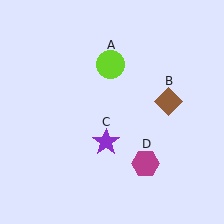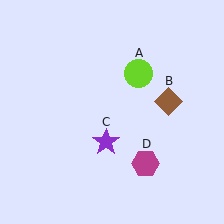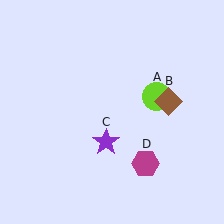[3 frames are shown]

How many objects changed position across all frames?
1 object changed position: lime circle (object A).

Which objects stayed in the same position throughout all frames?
Brown diamond (object B) and purple star (object C) and magenta hexagon (object D) remained stationary.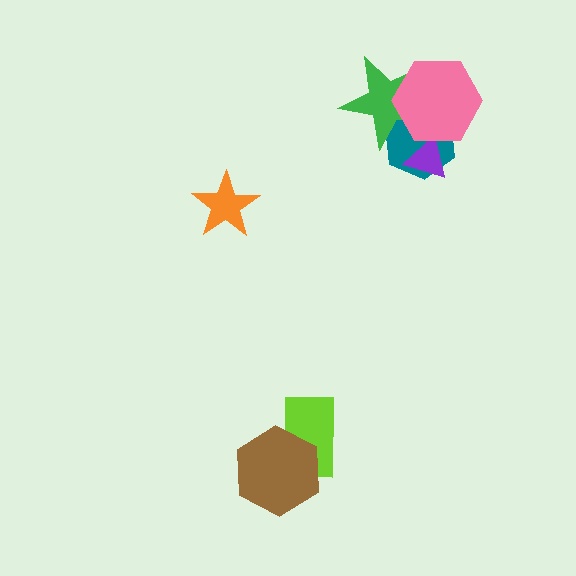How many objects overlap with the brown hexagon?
1 object overlaps with the brown hexagon.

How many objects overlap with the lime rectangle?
1 object overlaps with the lime rectangle.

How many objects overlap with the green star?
2 objects overlap with the green star.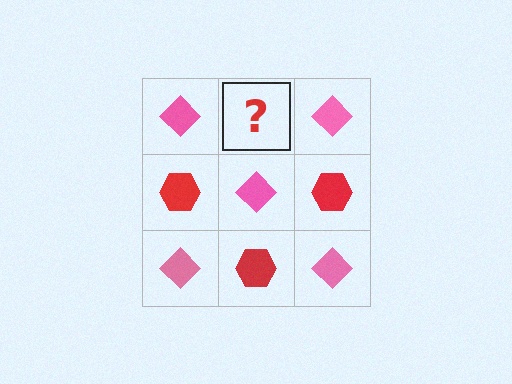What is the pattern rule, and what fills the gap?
The rule is that it alternates pink diamond and red hexagon in a checkerboard pattern. The gap should be filled with a red hexagon.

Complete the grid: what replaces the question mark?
The question mark should be replaced with a red hexagon.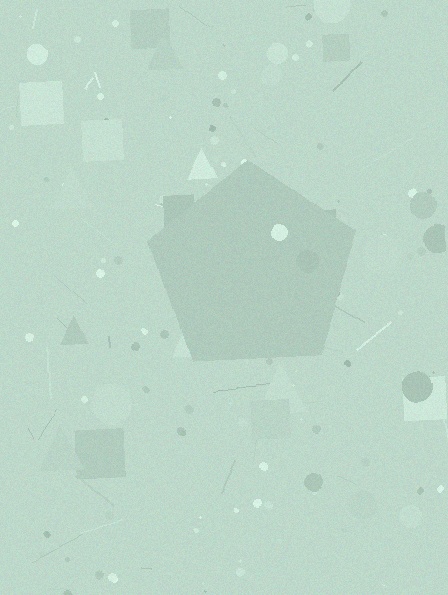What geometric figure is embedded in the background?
A pentagon is embedded in the background.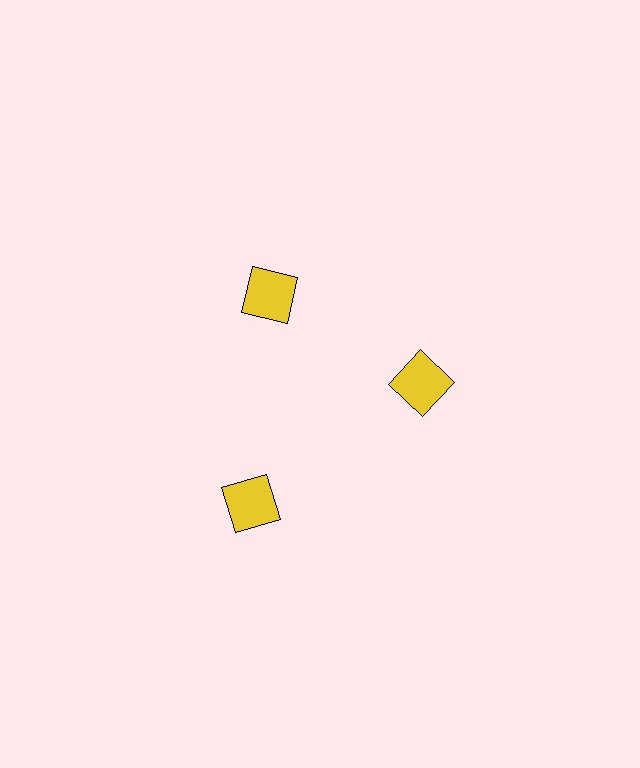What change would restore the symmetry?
The symmetry would be restored by moving it inward, back onto the ring so that all 3 squares sit at equal angles and equal distance from the center.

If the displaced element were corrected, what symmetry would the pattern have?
It would have 3-fold rotational symmetry — the pattern would map onto itself every 120 degrees.